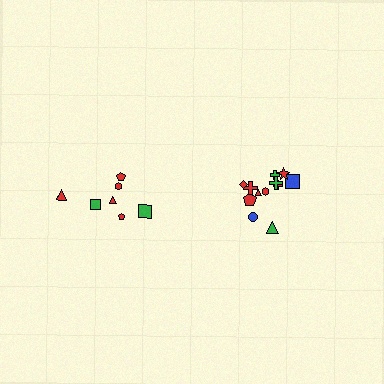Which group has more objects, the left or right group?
The right group.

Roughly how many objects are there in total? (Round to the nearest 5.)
Roughly 20 objects in total.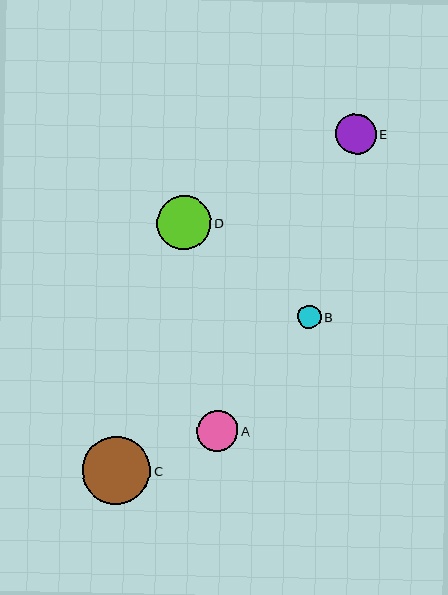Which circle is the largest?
Circle C is the largest with a size of approximately 68 pixels.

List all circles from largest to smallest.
From largest to smallest: C, D, A, E, B.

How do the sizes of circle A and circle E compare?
Circle A and circle E are approximately the same size.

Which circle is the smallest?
Circle B is the smallest with a size of approximately 23 pixels.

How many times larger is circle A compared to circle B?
Circle A is approximately 1.8 times the size of circle B.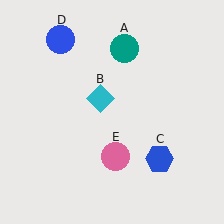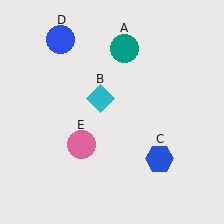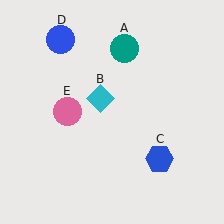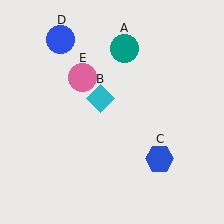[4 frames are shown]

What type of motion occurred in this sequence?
The pink circle (object E) rotated clockwise around the center of the scene.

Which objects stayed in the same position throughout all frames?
Teal circle (object A) and cyan diamond (object B) and blue hexagon (object C) and blue circle (object D) remained stationary.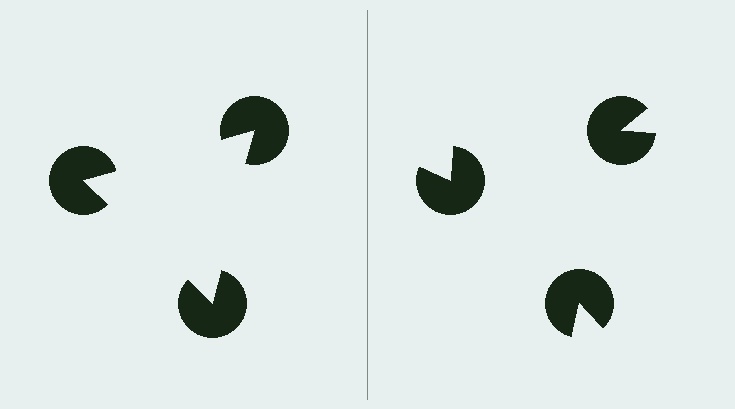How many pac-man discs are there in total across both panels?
6 — 3 on each side.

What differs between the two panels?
The pac-man discs are positioned identically on both sides; only the wedge orientations differ. On the left they align to a triangle; on the right they are misaligned.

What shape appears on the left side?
An illusory triangle.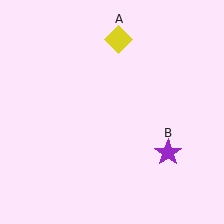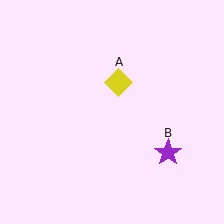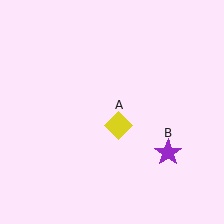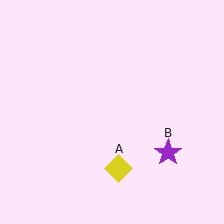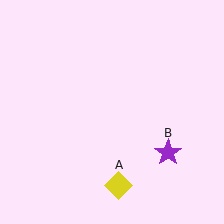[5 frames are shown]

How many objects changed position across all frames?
1 object changed position: yellow diamond (object A).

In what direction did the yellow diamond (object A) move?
The yellow diamond (object A) moved down.